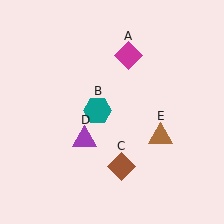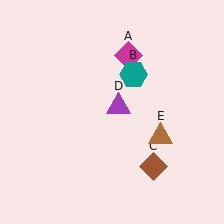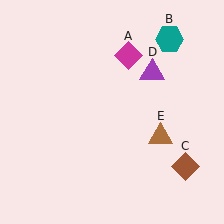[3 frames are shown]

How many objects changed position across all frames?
3 objects changed position: teal hexagon (object B), brown diamond (object C), purple triangle (object D).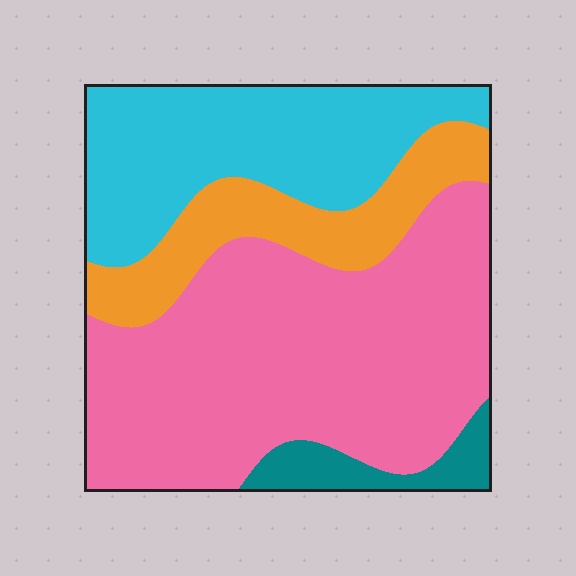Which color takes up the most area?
Pink, at roughly 50%.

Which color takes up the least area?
Teal, at roughly 5%.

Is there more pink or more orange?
Pink.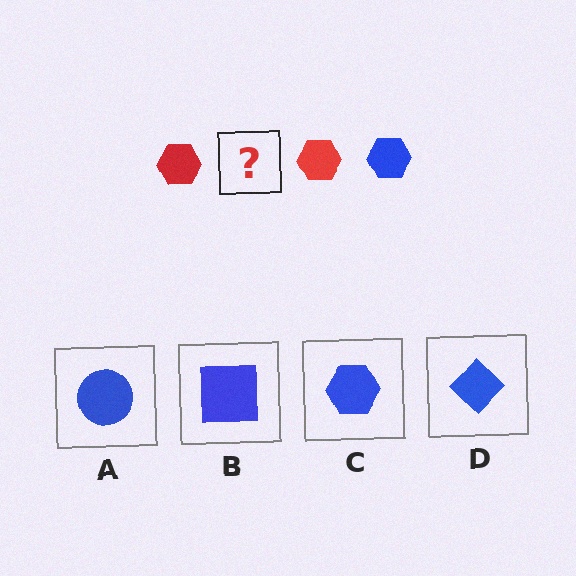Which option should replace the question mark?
Option C.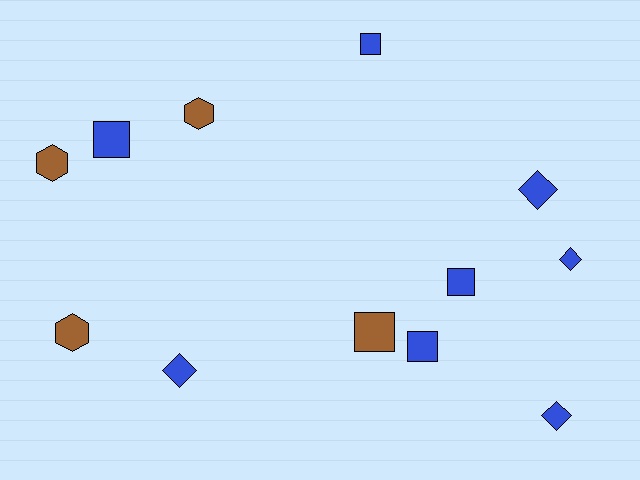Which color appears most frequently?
Blue, with 8 objects.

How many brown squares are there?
There is 1 brown square.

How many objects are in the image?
There are 12 objects.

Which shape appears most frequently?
Square, with 5 objects.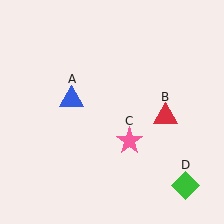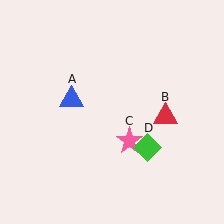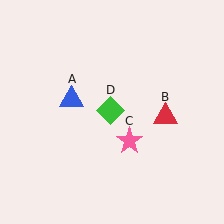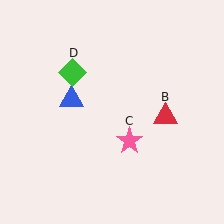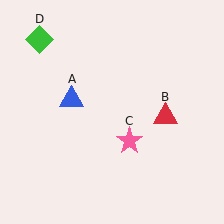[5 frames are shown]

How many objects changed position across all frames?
1 object changed position: green diamond (object D).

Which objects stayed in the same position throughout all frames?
Blue triangle (object A) and red triangle (object B) and pink star (object C) remained stationary.